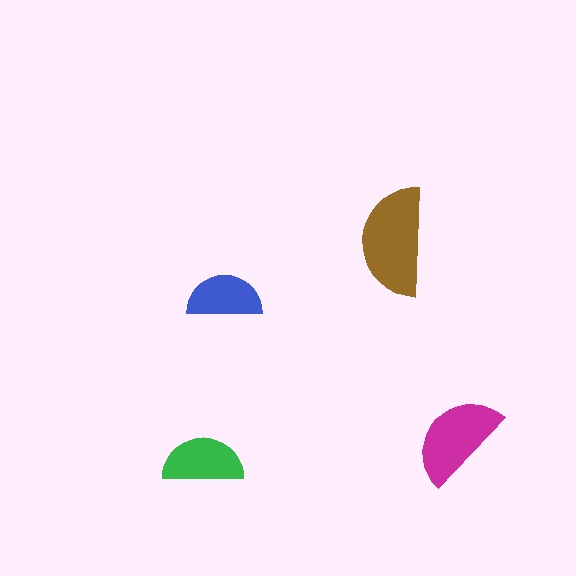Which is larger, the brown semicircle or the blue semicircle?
The brown one.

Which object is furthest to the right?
The magenta semicircle is rightmost.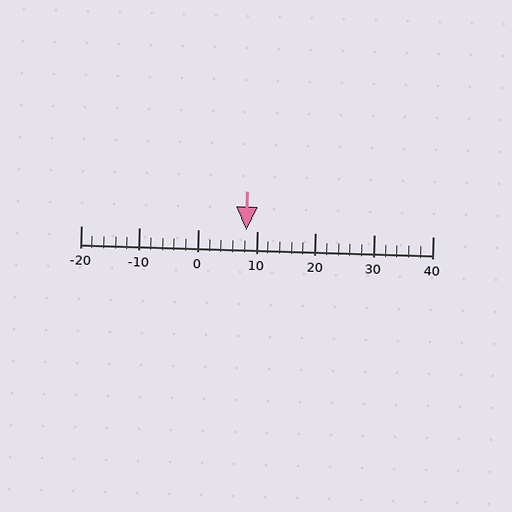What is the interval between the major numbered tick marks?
The major tick marks are spaced 10 units apart.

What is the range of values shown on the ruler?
The ruler shows values from -20 to 40.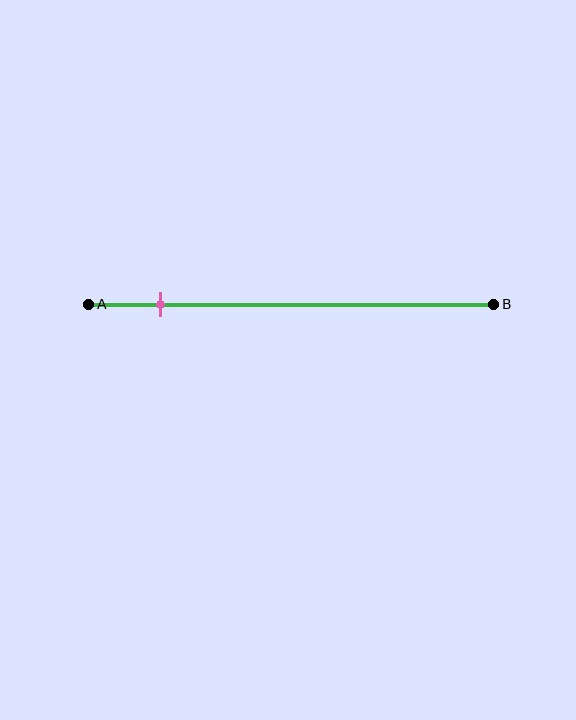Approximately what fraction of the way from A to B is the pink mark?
The pink mark is approximately 20% of the way from A to B.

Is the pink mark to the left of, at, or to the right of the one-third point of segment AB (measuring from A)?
The pink mark is to the left of the one-third point of segment AB.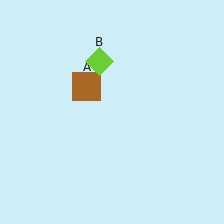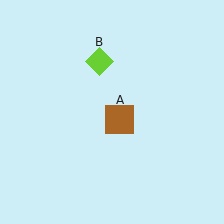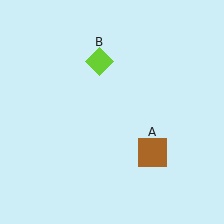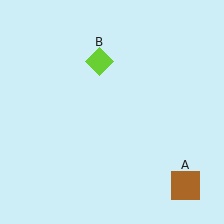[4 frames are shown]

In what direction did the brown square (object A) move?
The brown square (object A) moved down and to the right.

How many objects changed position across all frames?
1 object changed position: brown square (object A).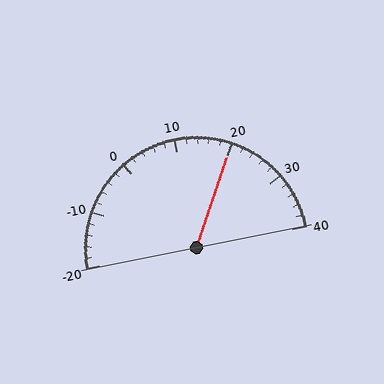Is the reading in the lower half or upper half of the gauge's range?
The reading is in the upper half of the range (-20 to 40).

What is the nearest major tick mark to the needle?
The nearest major tick mark is 20.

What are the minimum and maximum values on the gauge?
The gauge ranges from -20 to 40.